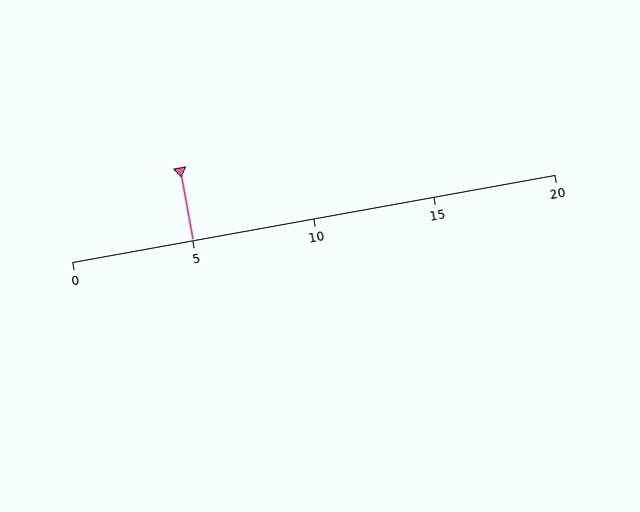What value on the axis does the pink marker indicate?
The marker indicates approximately 5.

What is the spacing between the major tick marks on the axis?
The major ticks are spaced 5 apart.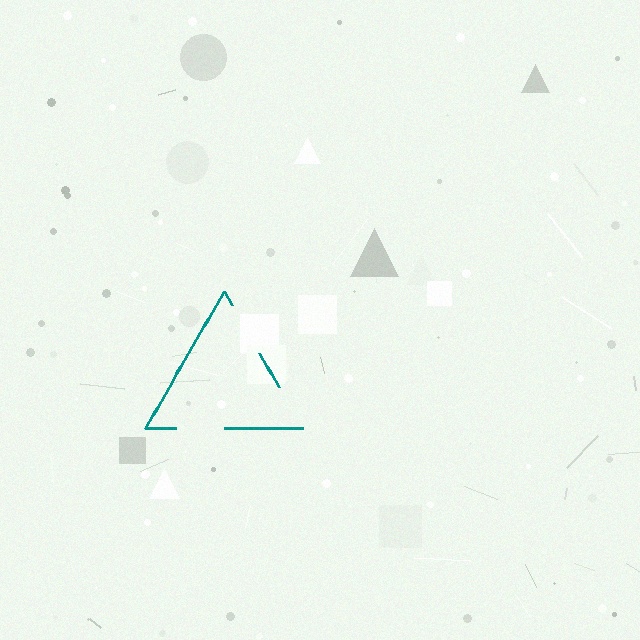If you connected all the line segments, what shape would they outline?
They would outline a triangle.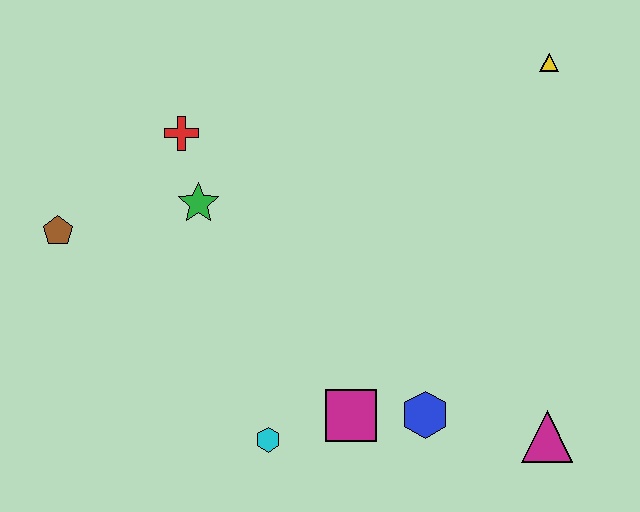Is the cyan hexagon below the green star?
Yes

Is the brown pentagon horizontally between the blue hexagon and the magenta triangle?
No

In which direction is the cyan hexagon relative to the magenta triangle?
The cyan hexagon is to the left of the magenta triangle.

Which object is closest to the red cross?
The green star is closest to the red cross.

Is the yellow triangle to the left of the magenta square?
No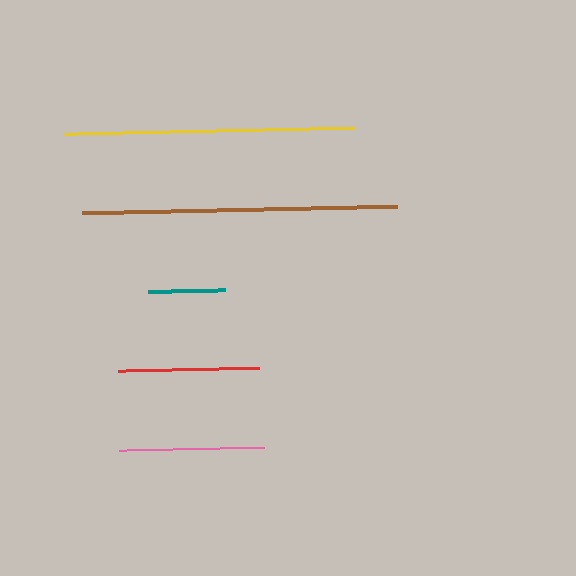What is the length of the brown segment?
The brown segment is approximately 315 pixels long.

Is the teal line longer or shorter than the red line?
The red line is longer than the teal line.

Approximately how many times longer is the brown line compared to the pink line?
The brown line is approximately 2.2 times the length of the pink line.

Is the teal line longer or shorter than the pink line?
The pink line is longer than the teal line.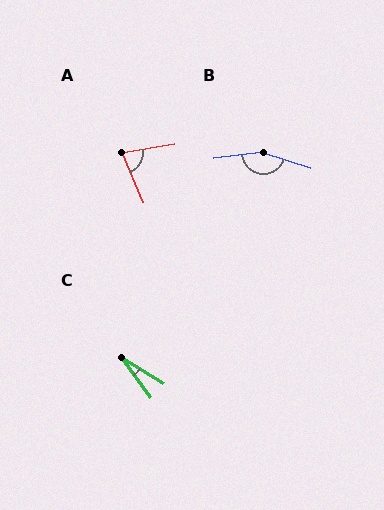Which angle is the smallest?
C, at approximately 22 degrees.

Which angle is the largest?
B, at approximately 154 degrees.